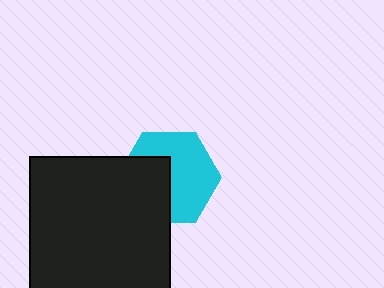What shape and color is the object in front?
The object in front is a black square.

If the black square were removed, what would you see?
You would see the complete cyan hexagon.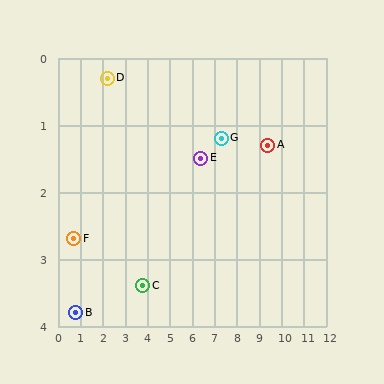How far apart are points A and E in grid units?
Points A and E are about 3.0 grid units apart.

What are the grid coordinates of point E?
Point E is at approximately (6.4, 1.5).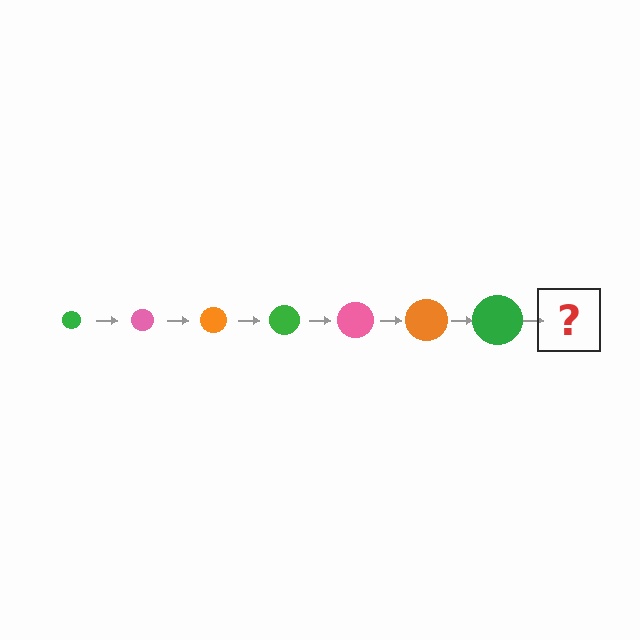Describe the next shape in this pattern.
It should be a pink circle, larger than the previous one.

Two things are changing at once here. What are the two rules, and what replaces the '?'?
The two rules are that the circle grows larger each step and the color cycles through green, pink, and orange. The '?' should be a pink circle, larger than the previous one.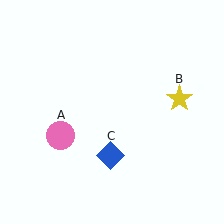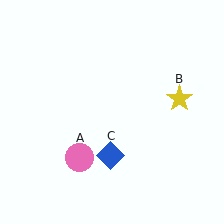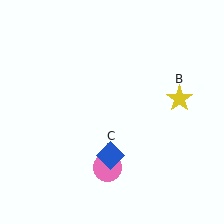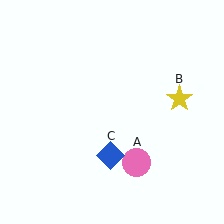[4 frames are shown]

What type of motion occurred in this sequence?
The pink circle (object A) rotated counterclockwise around the center of the scene.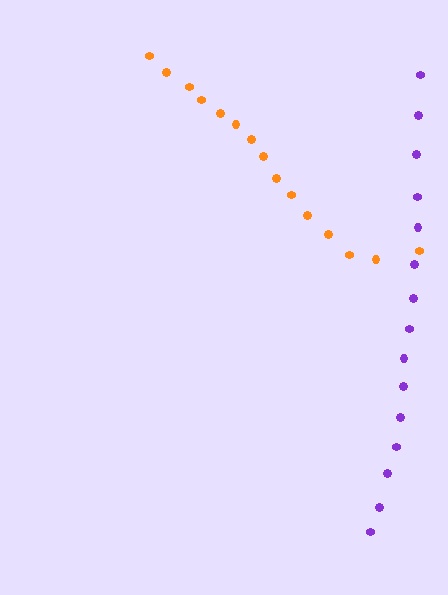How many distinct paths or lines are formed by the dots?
There are 2 distinct paths.